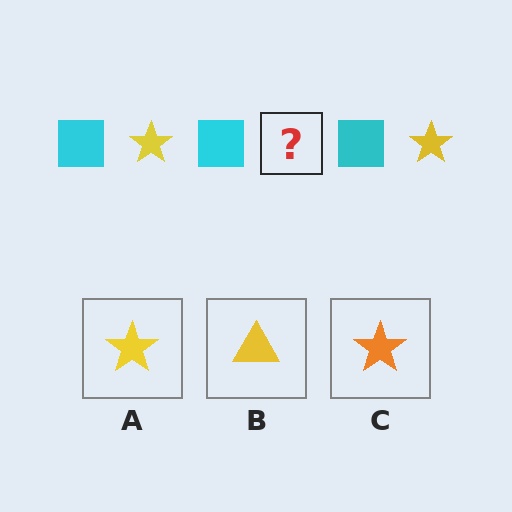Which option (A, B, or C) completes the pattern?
A.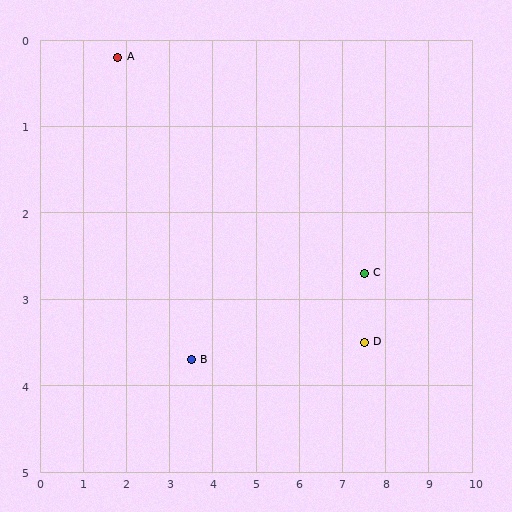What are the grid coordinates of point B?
Point B is at approximately (3.5, 3.7).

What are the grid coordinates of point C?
Point C is at approximately (7.5, 2.7).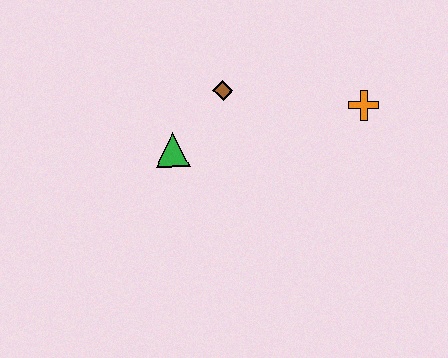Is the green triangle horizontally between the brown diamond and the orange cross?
No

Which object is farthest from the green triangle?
The orange cross is farthest from the green triangle.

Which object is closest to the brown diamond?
The green triangle is closest to the brown diamond.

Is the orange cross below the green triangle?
No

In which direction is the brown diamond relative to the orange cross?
The brown diamond is to the left of the orange cross.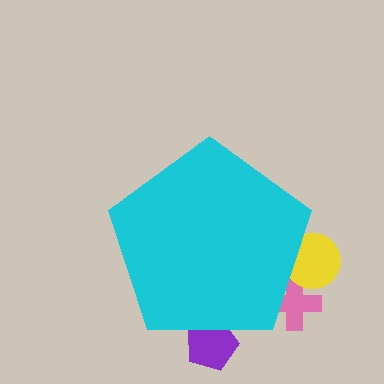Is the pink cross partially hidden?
Yes, the pink cross is partially hidden behind the cyan pentagon.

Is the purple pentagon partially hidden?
Yes, the purple pentagon is partially hidden behind the cyan pentagon.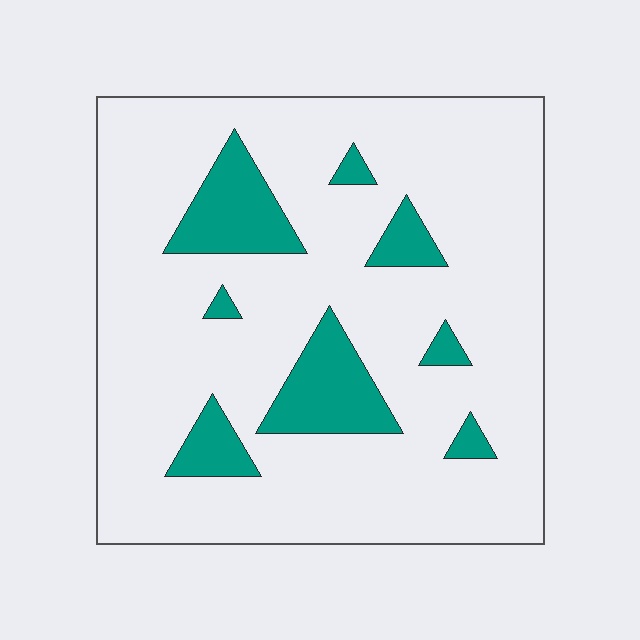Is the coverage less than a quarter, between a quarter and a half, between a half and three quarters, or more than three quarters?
Less than a quarter.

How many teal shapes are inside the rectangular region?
8.